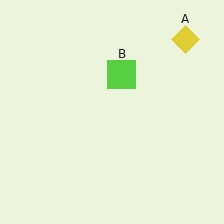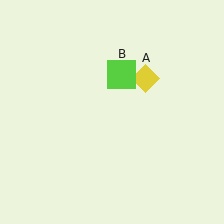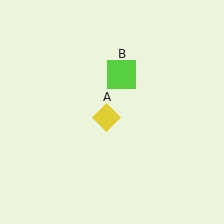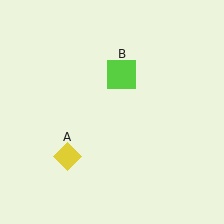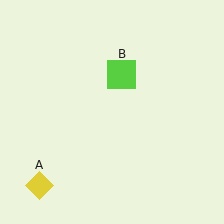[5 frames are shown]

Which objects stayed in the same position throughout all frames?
Lime square (object B) remained stationary.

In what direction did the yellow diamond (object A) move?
The yellow diamond (object A) moved down and to the left.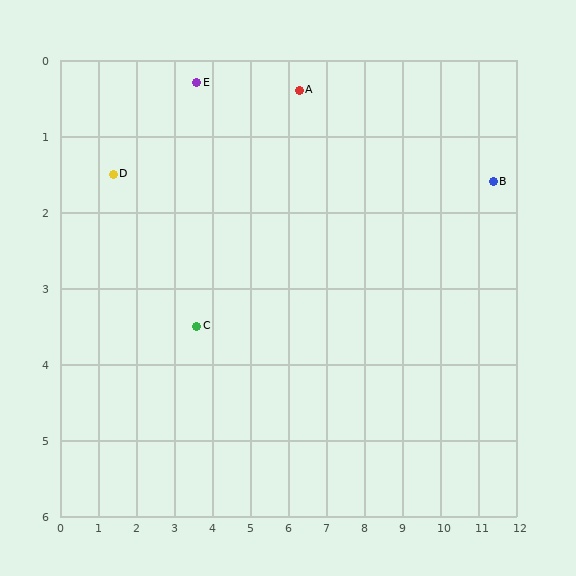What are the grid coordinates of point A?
Point A is at approximately (6.3, 0.4).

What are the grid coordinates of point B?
Point B is at approximately (11.4, 1.6).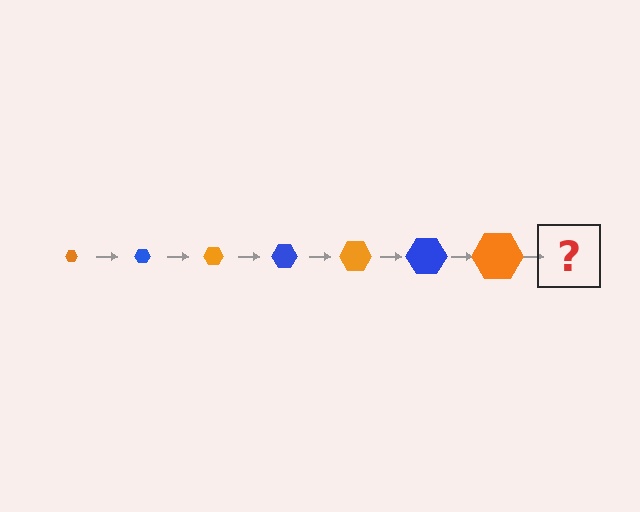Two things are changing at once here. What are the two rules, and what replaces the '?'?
The two rules are that the hexagon grows larger each step and the color cycles through orange and blue. The '?' should be a blue hexagon, larger than the previous one.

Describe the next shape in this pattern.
It should be a blue hexagon, larger than the previous one.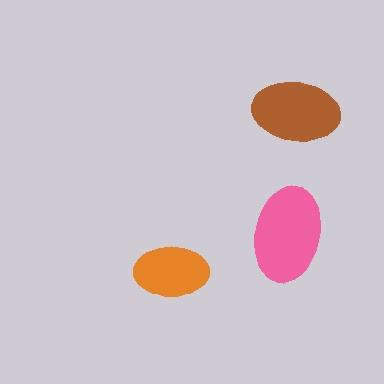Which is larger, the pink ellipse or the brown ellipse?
The pink one.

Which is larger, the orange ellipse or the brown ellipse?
The brown one.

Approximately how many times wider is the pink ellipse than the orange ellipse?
About 1.5 times wider.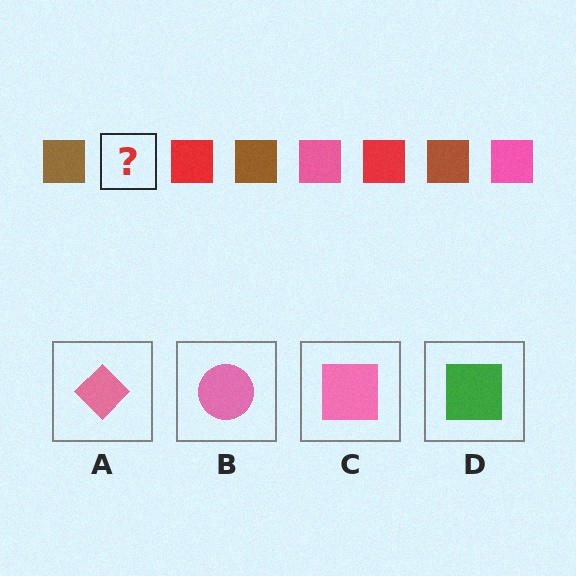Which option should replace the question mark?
Option C.